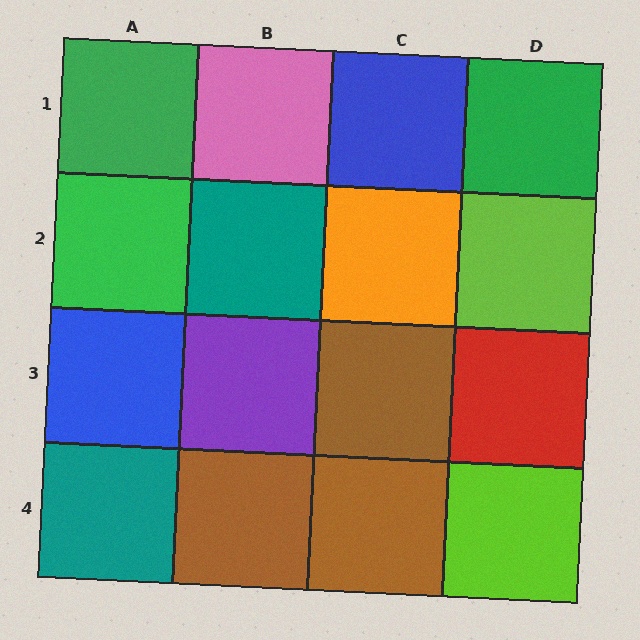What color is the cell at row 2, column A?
Green.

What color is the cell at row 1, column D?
Green.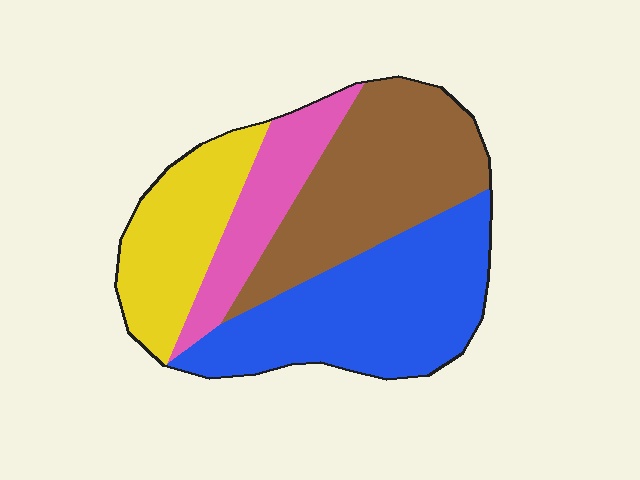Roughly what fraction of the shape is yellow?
Yellow covers 20% of the shape.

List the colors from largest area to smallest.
From largest to smallest: blue, brown, yellow, pink.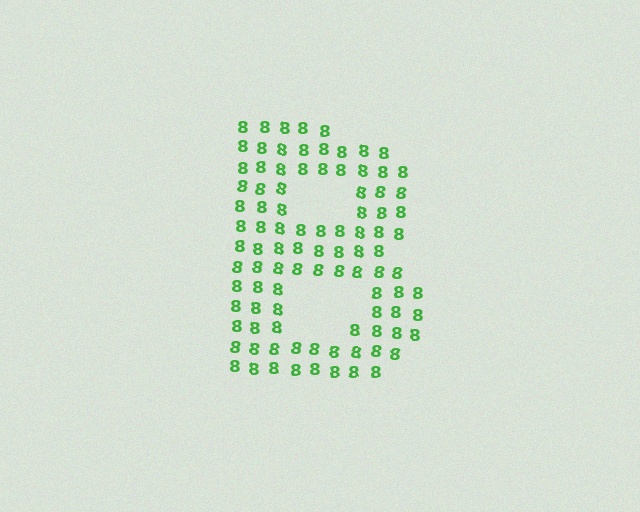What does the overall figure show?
The overall figure shows the letter B.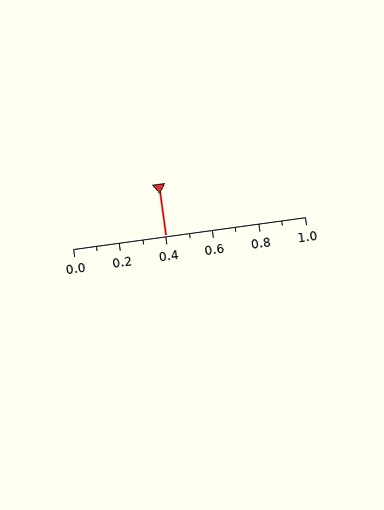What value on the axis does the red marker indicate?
The marker indicates approximately 0.4.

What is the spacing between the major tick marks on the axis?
The major ticks are spaced 0.2 apart.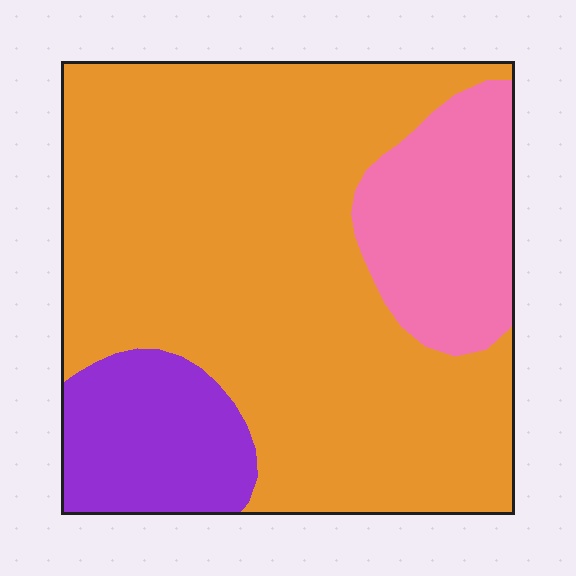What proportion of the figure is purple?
Purple covers around 15% of the figure.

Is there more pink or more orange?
Orange.